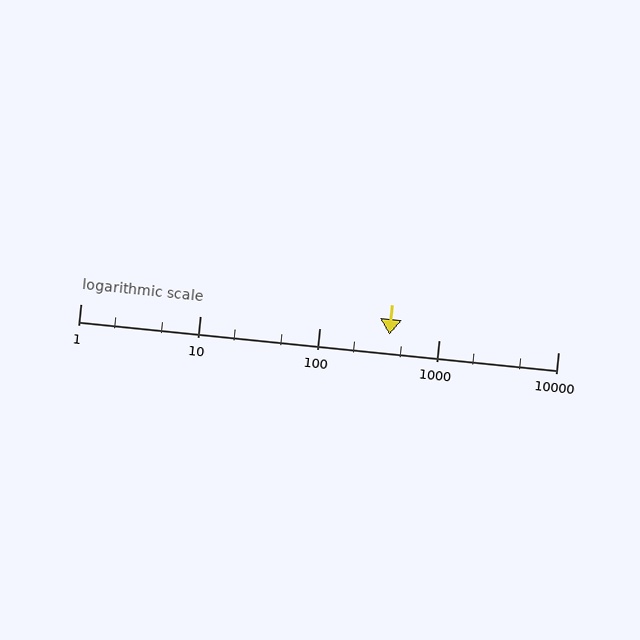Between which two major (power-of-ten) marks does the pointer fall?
The pointer is between 100 and 1000.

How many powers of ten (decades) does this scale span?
The scale spans 4 decades, from 1 to 10000.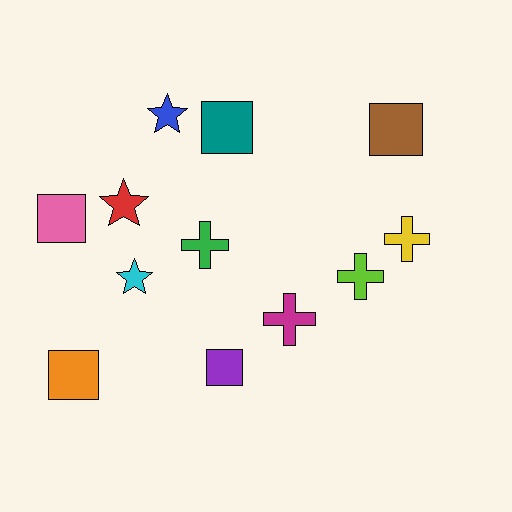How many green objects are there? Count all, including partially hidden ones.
There is 1 green object.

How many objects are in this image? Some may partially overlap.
There are 12 objects.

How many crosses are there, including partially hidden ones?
There are 4 crosses.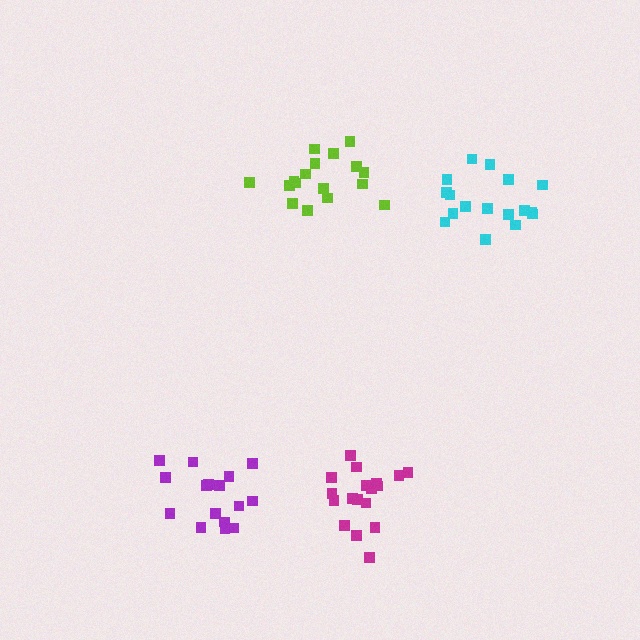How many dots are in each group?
Group 1: 17 dots, Group 2: 16 dots, Group 3: 18 dots, Group 4: 17 dots (68 total).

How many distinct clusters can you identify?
There are 4 distinct clusters.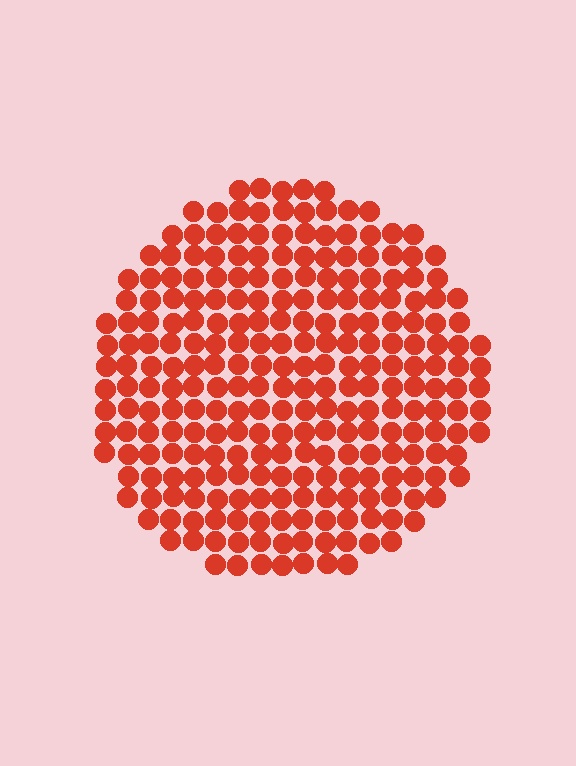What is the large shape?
The large shape is a circle.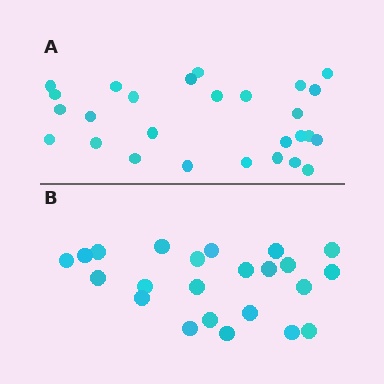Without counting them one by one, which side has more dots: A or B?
Region A (the top region) has more dots.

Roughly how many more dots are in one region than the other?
Region A has about 4 more dots than region B.